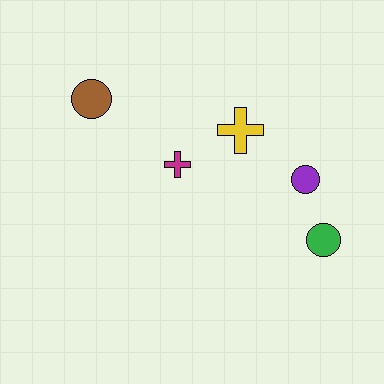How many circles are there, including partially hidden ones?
There are 3 circles.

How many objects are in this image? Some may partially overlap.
There are 5 objects.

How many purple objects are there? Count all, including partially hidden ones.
There is 1 purple object.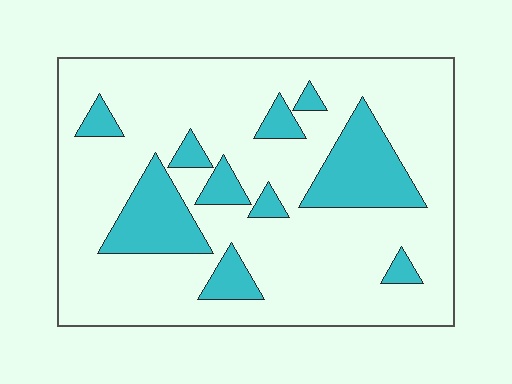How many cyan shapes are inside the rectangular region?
10.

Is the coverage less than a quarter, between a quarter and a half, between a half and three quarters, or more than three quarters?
Less than a quarter.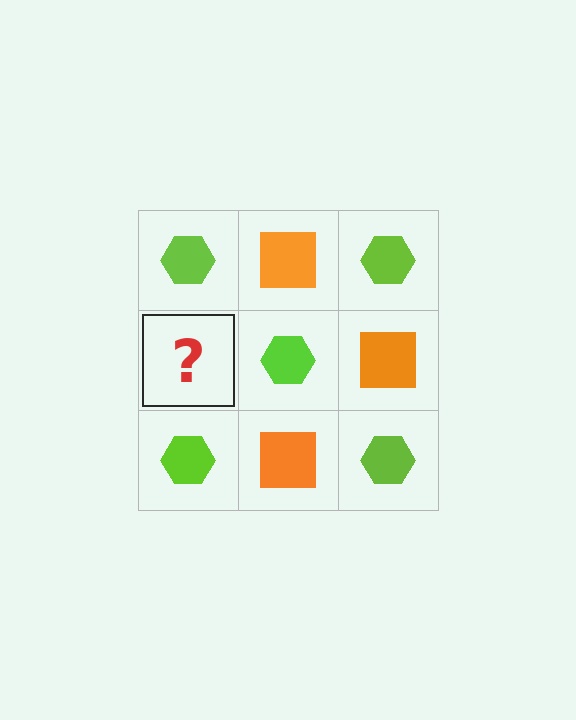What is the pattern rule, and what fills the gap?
The rule is that it alternates lime hexagon and orange square in a checkerboard pattern. The gap should be filled with an orange square.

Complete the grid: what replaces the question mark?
The question mark should be replaced with an orange square.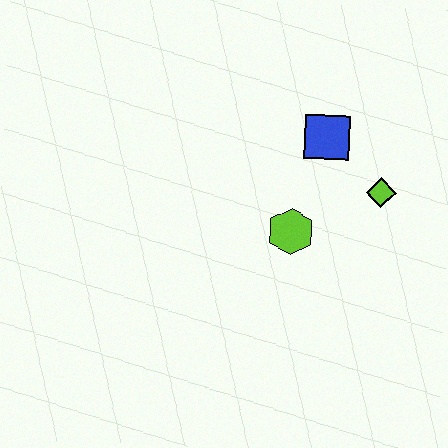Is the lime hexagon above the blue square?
No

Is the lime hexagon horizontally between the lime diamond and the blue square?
No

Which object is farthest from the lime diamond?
The lime hexagon is farthest from the lime diamond.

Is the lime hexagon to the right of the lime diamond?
No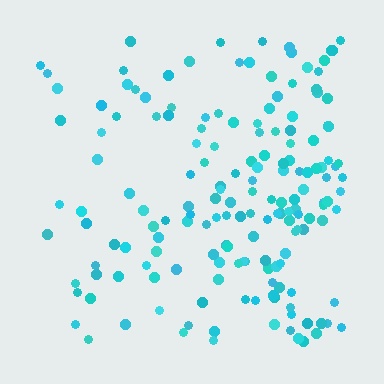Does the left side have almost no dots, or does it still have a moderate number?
Still a moderate number, just noticeably fewer than the right.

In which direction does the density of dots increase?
From left to right, with the right side densest.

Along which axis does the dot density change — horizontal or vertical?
Horizontal.